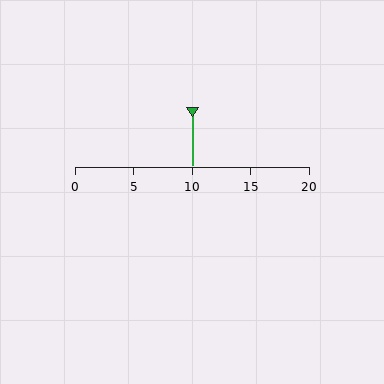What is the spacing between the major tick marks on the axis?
The major ticks are spaced 5 apart.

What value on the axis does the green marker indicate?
The marker indicates approximately 10.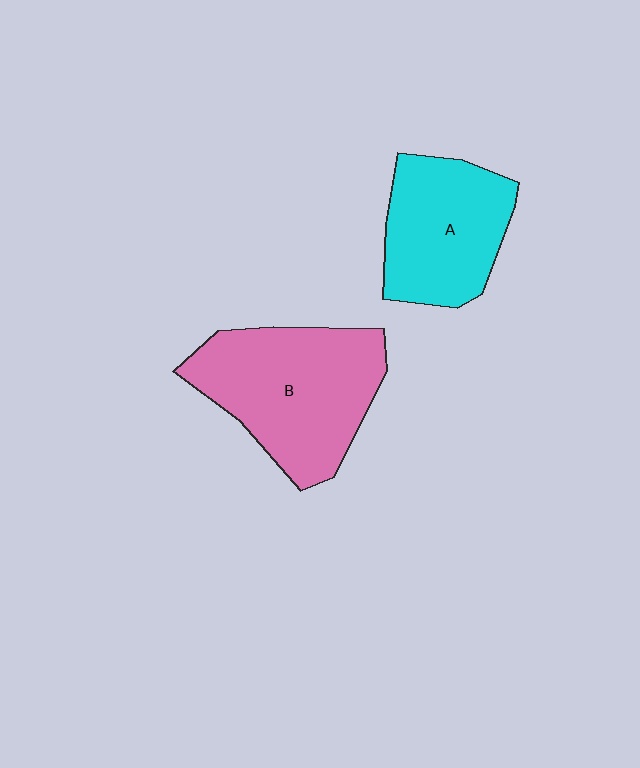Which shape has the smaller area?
Shape A (cyan).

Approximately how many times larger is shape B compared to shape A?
Approximately 1.3 times.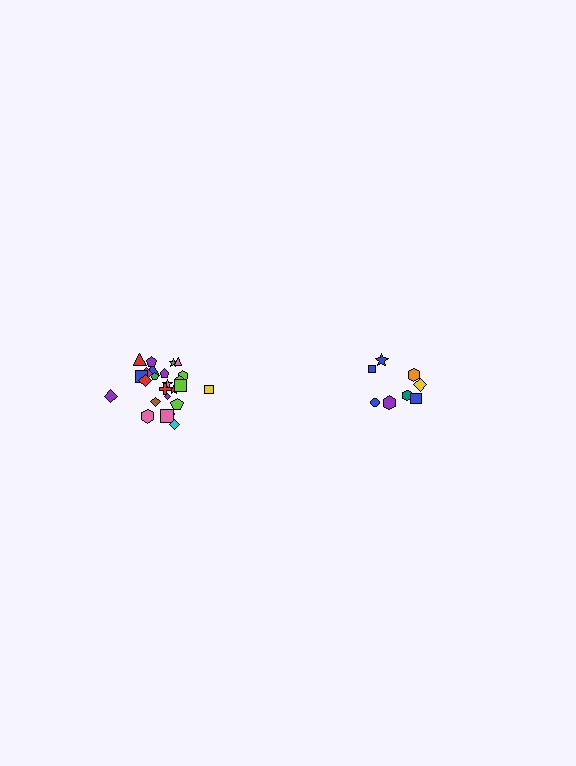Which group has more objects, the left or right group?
The left group.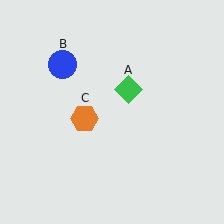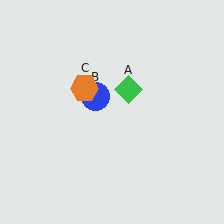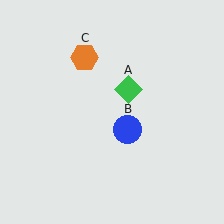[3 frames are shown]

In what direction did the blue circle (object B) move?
The blue circle (object B) moved down and to the right.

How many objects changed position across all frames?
2 objects changed position: blue circle (object B), orange hexagon (object C).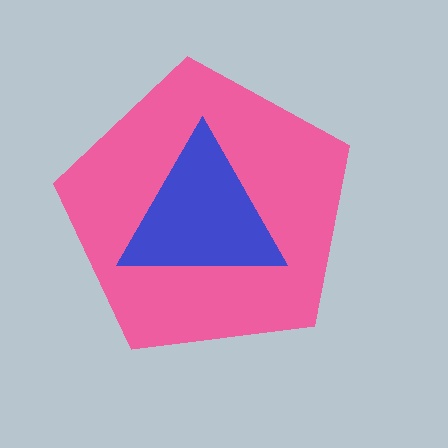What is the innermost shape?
The blue triangle.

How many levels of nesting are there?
2.